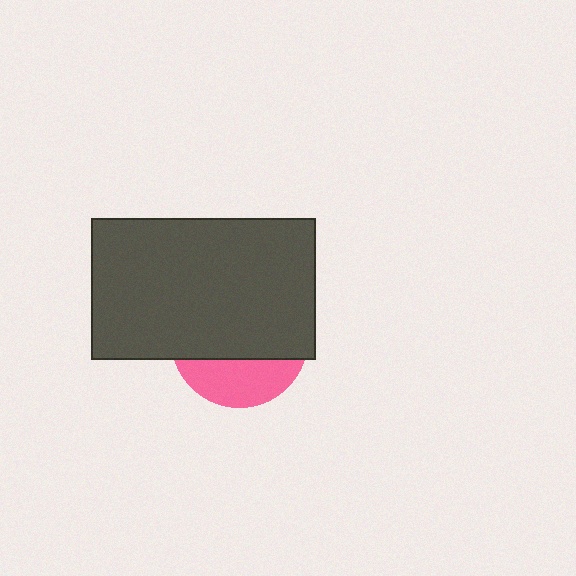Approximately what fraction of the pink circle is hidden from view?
Roughly 68% of the pink circle is hidden behind the dark gray rectangle.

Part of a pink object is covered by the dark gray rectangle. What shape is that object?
It is a circle.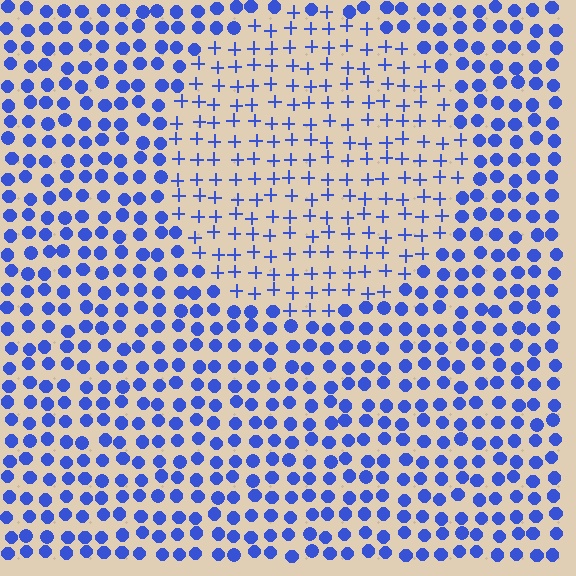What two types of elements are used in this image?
The image uses plus signs inside the circle region and circles outside it.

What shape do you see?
I see a circle.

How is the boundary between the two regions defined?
The boundary is defined by a change in element shape: plus signs inside vs. circles outside. All elements share the same color and spacing.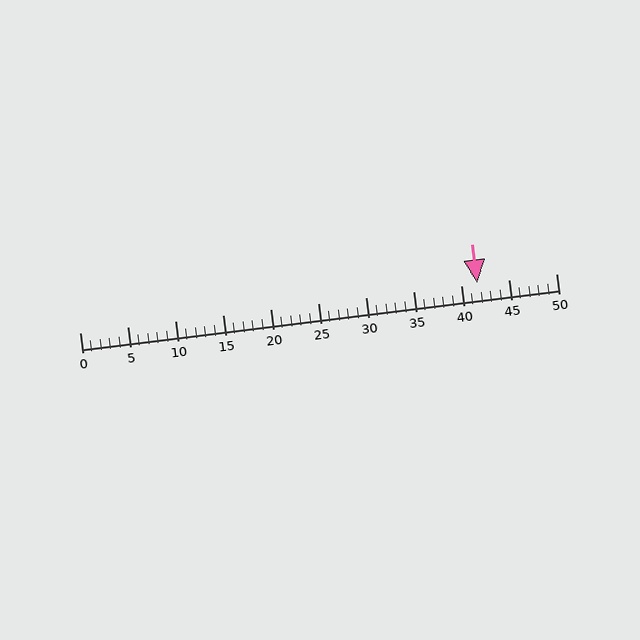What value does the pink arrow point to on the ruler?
The pink arrow points to approximately 42.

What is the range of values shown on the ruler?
The ruler shows values from 0 to 50.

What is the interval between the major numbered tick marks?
The major tick marks are spaced 5 units apart.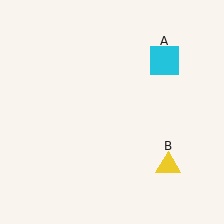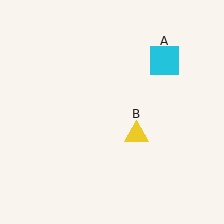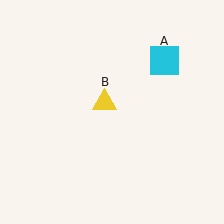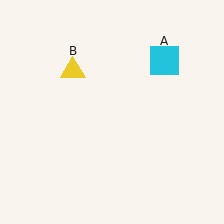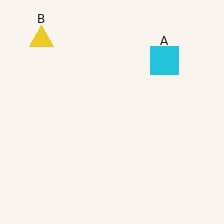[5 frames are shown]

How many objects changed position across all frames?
1 object changed position: yellow triangle (object B).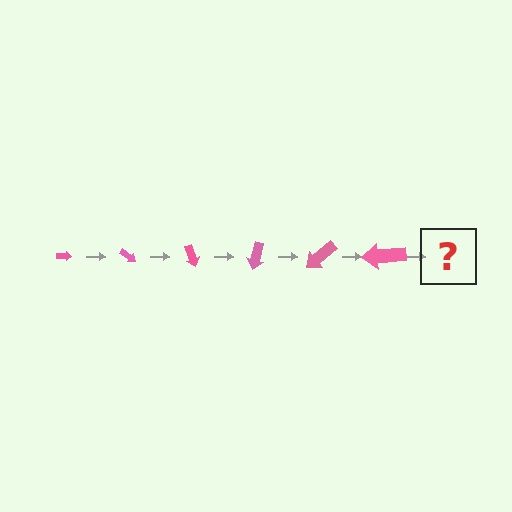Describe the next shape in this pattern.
It should be an arrow, larger than the previous one and rotated 210 degrees from the start.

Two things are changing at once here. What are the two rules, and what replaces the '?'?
The two rules are that the arrow grows larger each step and it rotates 35 degrees each step. The '?' should be an arrow, larger than the previous one and rotated 210 degrees from the start.